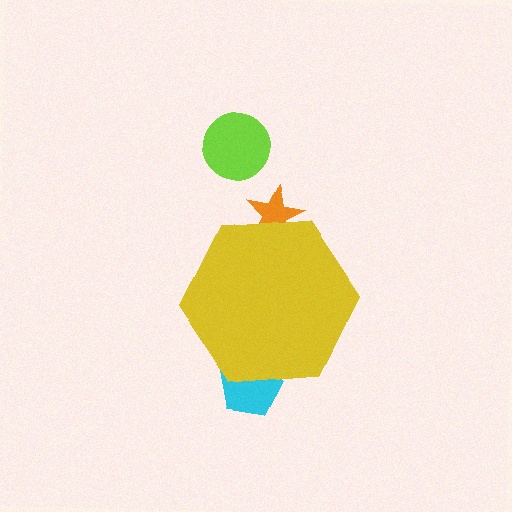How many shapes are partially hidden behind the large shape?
2 shapes are partially hidden.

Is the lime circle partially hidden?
No, the lime circle is fully visible.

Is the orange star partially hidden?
Yes, the orange star is partially hidden behind the yellow hexagon.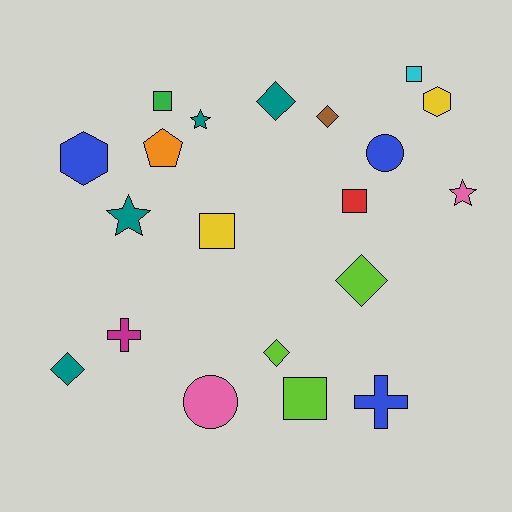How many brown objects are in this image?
There is 1 brown object.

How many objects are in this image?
There are 20 objects.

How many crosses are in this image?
There are 2 crosses.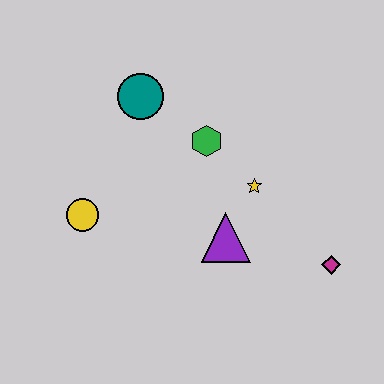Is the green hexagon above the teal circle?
No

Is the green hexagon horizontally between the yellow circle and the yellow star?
Yes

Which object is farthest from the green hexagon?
The magenta diamond is farthest from the green hexagon.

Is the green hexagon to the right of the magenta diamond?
No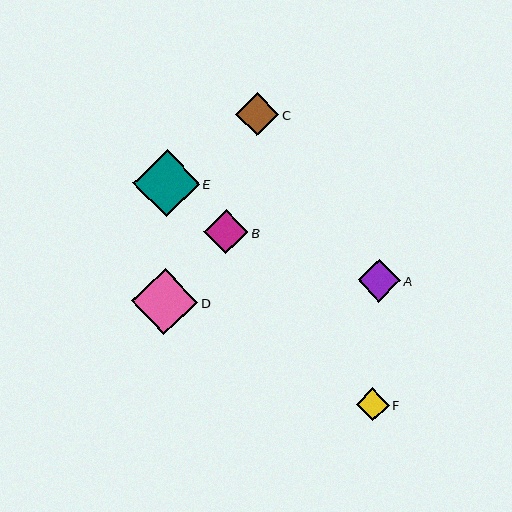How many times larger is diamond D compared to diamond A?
Diamond D is approximately 1.6 times the size of diamond A.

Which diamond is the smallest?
Diamond F is the smallest with a size of approximately 33 pixels.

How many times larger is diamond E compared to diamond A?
Diamond E is approximately 1.6 times the size of diamond A.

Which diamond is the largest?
Diamond E is the largest with a size of approximately 67 pixels.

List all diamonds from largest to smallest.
From largest to smallest: E, D, B, C, A, F.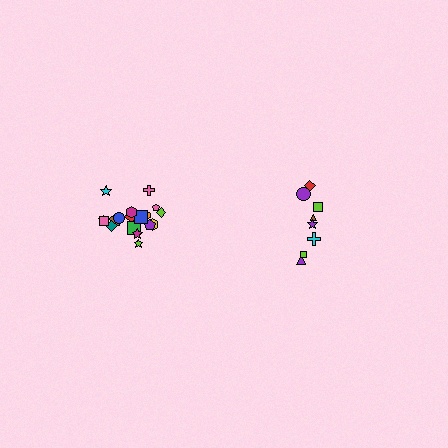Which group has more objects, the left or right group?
The left group.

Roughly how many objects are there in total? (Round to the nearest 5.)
Roughly 25 objects in total.